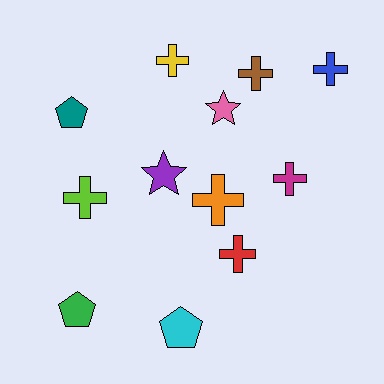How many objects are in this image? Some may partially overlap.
There are 12 objects.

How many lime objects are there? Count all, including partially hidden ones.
There is 1 lime object.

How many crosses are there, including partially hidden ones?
There are 7 crosses.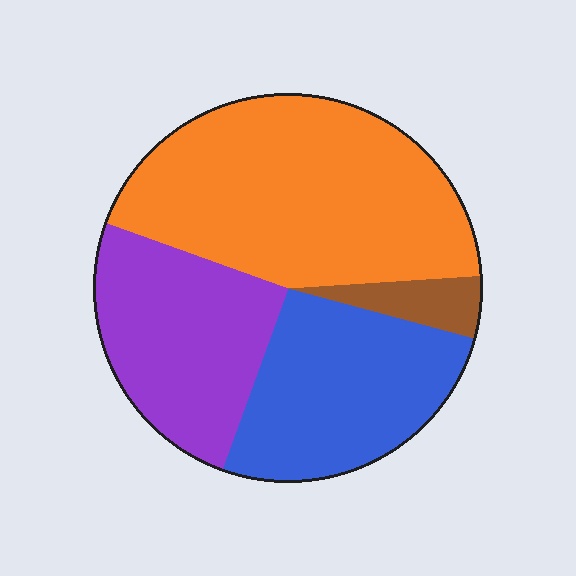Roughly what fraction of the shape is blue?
Blue takes up between a sixth and a third of the shape.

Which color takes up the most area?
Orange, at roughly 45%.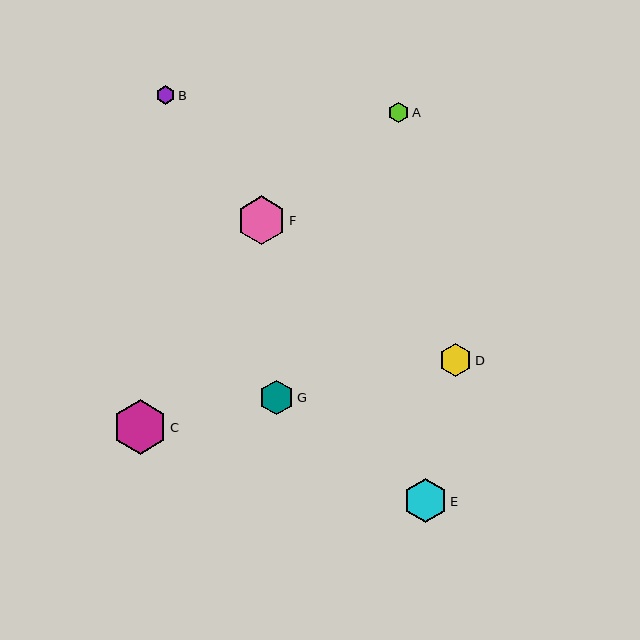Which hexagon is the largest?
Hexagon C is the largest with a size of approximately 54 pixels.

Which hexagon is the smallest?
Hexagon B is the smallest with a size of approximately 19 pixels.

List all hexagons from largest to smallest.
From largest to smallest: C, F, E, G, D, A, B.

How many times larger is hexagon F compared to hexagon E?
Hexagon F is approximately 1.1 times the size of hexagon E.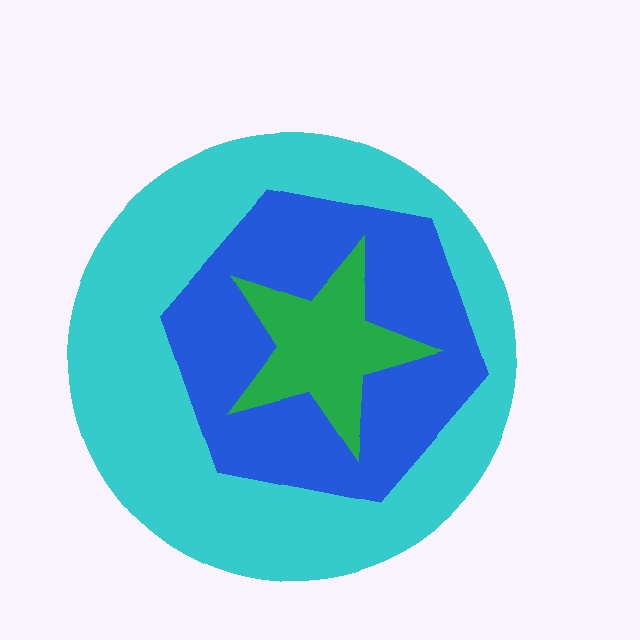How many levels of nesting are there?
3.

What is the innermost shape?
The green star.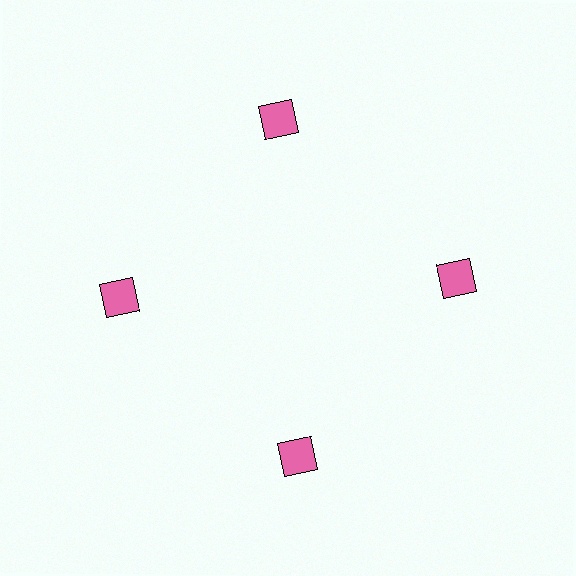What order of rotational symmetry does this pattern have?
This pattern has 4-fold rotational symmetry.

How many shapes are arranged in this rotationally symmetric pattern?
There are 4 shapes, arranged in 4 groups of 1.